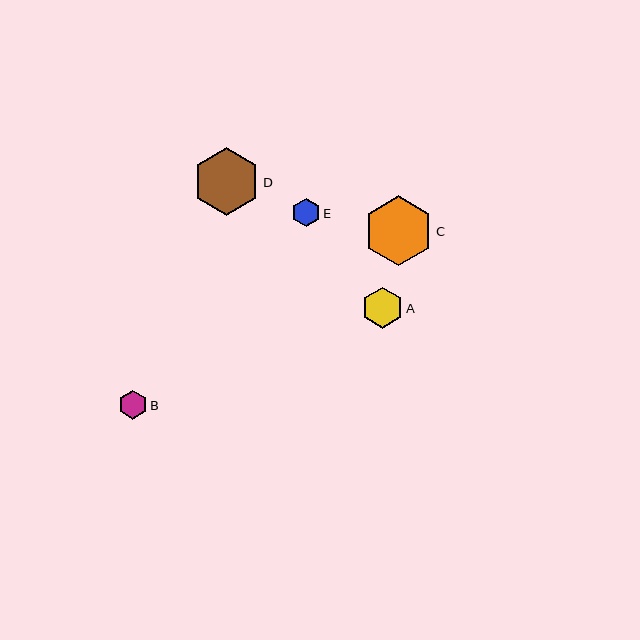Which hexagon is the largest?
Hexagon C is the largest with a size of approximately 70 pixels.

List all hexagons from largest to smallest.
From largest to smallest: C, D, A, B, E.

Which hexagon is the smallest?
Hexagon E is the smallest with a size of approximately 28 pixels.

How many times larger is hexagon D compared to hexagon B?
Hexagon D is approximately 2.3 times the size of hexagon B.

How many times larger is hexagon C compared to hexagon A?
Hexagon C is approximately 1.7 times the size of hexagon A.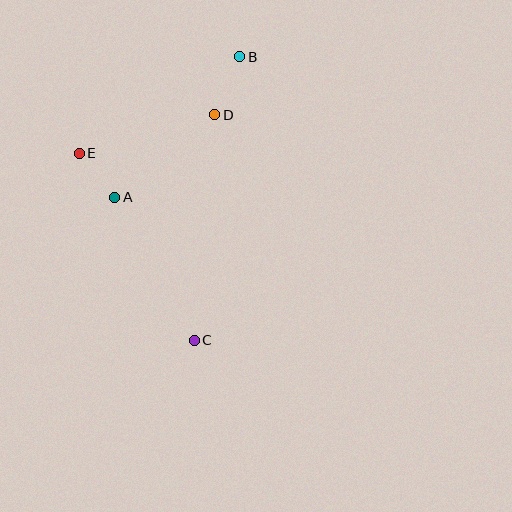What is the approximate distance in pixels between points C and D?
The distance between C and D is approximately 226 pixels.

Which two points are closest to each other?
Points A and E are closest to each other.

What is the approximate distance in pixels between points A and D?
The distance between A and D is approximately 130 pixels.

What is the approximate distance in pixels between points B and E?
The distance between B and E is approximately 188 pixels.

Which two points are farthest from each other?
Points B and C are farthest from each other.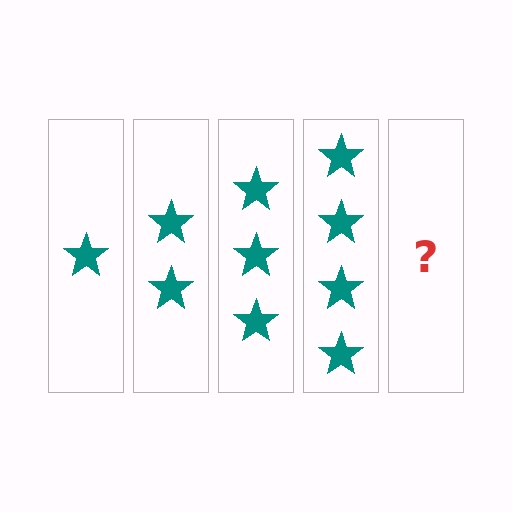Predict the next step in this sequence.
The next step is 5 stars.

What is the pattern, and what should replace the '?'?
The pattern is that each step adds one more star. The '?' should be 5 stars.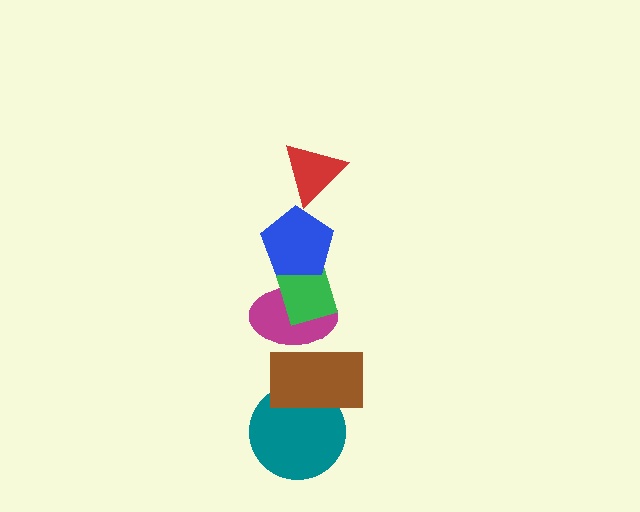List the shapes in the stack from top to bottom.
From top to bottom: the red triangle, the blue pentagon, the green rectangle, the magenta ellipse, the brown rectangle, the teal circle.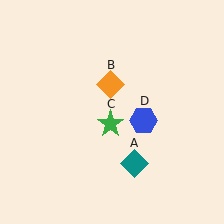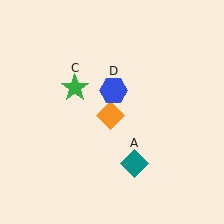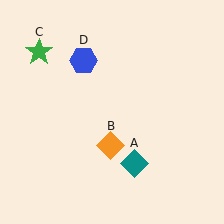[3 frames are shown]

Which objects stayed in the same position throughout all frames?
Teal diamond (object A) remained stationary.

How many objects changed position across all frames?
3 objects changed position: orange diamond (object B), green star (object C), blue hexagon (object D).